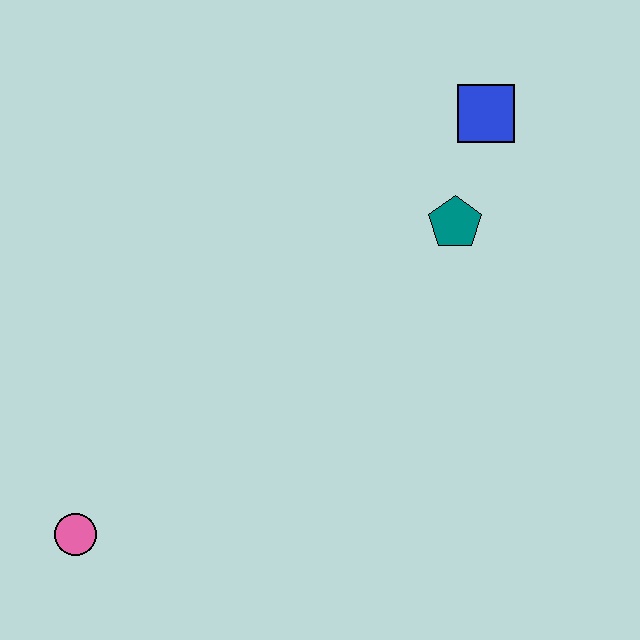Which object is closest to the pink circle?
The teal pentagon is closest to the pink circle.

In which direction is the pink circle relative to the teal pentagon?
The pink circle is to the left of the teal pentagon.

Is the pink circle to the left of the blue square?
Yes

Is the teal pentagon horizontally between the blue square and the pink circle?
Yes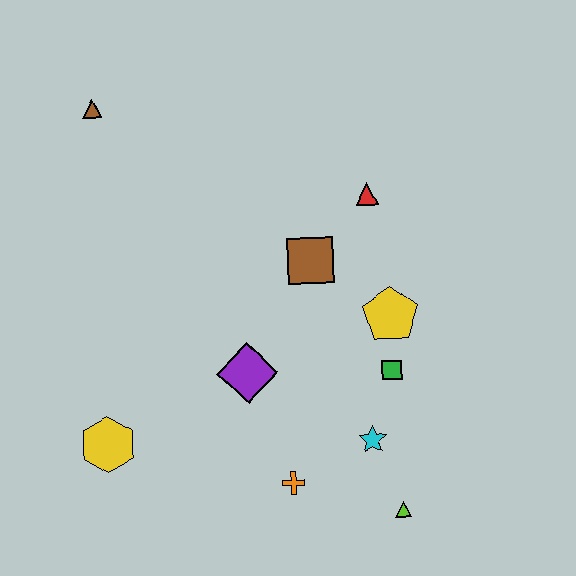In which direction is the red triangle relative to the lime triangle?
The red triangle is above the lime triangle.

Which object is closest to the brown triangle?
The brown square is closest to the brown triangle.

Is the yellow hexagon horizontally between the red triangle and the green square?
No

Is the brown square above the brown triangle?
No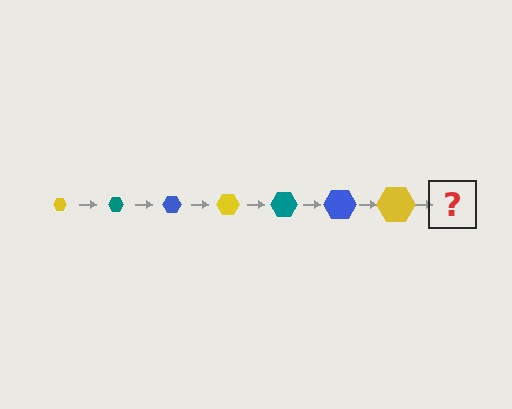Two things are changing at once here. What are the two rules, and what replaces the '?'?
The two rules are that the hexagon grows larger each step and the color cycles through yellow, teal, and blue. The '?' should be a teal hexagon, larger than the previous one.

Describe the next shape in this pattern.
It should be a teal hexagon, larger than the previous one.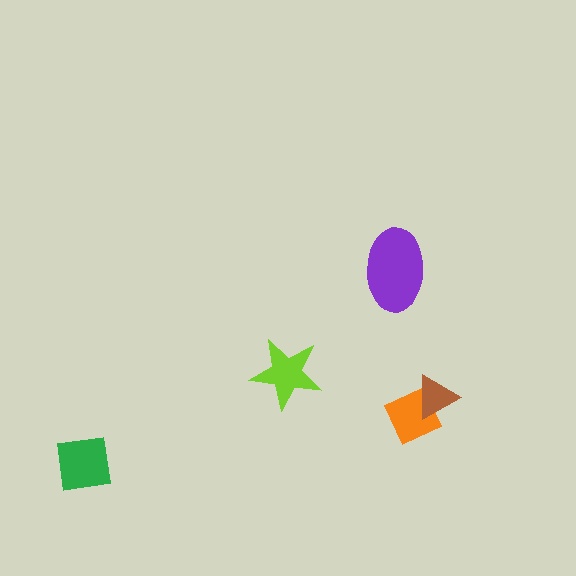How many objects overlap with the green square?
0 objects overlap with the green square.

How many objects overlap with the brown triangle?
1 object overlaps with the brown triangle.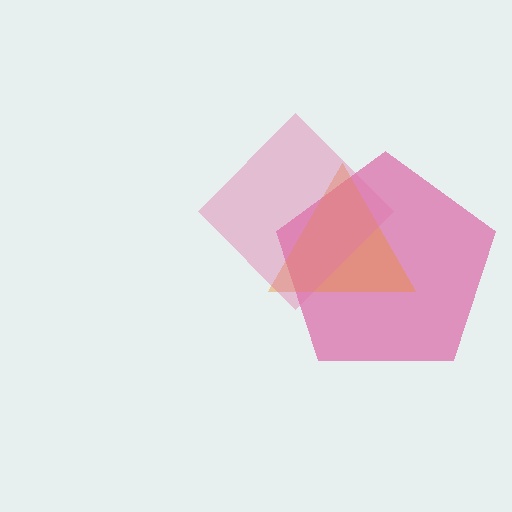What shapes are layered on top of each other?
The layered shapes are: a magenta pentagon, an orange triangle, a pink diamond.